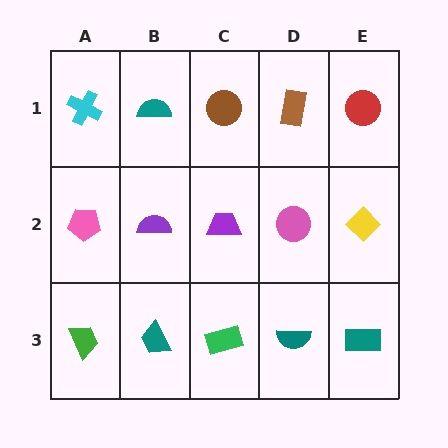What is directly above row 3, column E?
A yellow diamond.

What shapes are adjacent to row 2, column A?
A cyan cross (row 1, column A), a green trapezoid (row 3, column A), a purple semicircle (row 2, column B).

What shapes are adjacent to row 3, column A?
A pink pentagon (row 2, column A), a teal trapezoid (row 3, column B).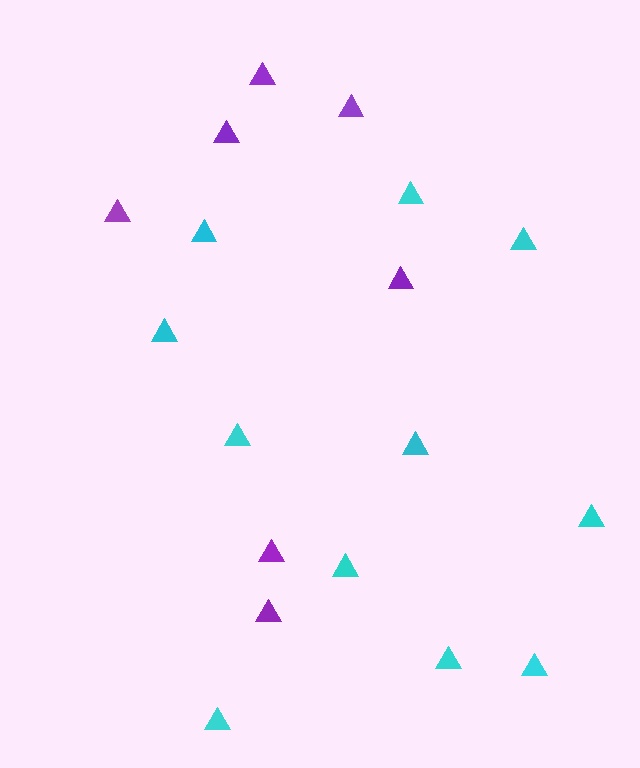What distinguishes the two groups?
There are 2 groups: one group of purple triangles (7) and one group of cyan triangles (11).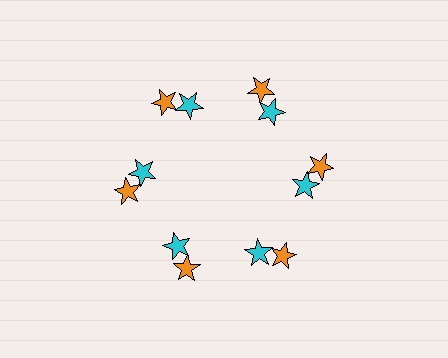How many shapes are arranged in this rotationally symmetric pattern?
There are 12 shapes, arranged in 6 groups of 2.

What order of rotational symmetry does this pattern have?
This pattern has 6-fold rotational symmetry.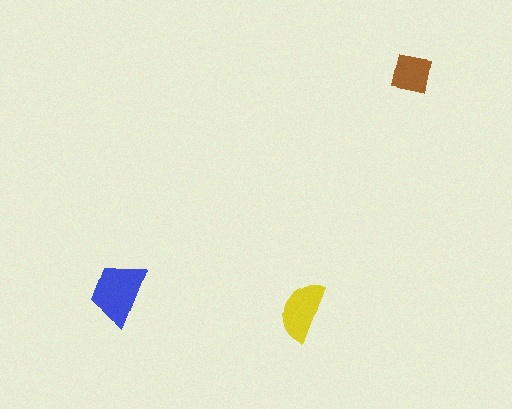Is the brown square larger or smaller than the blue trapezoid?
Smaller.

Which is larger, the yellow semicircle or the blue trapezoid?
The blue trapezoid.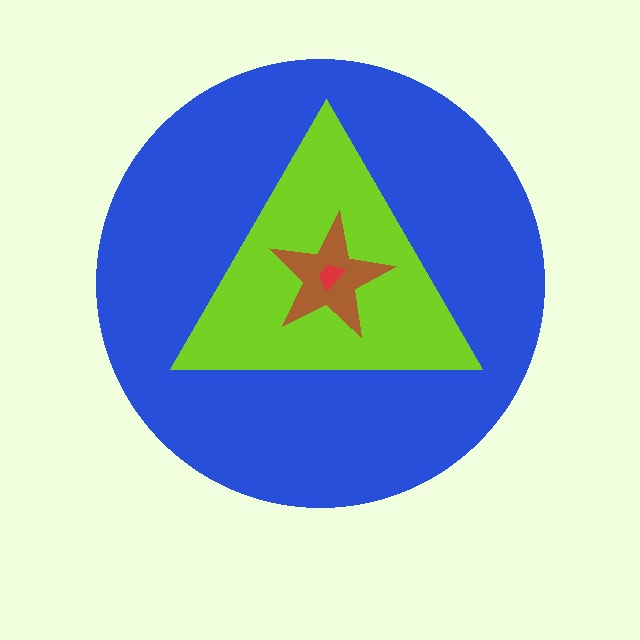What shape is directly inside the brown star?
The red trapezoid.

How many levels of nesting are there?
4.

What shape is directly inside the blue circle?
The lime triangle.